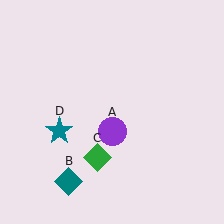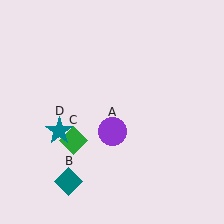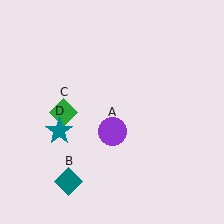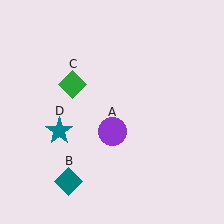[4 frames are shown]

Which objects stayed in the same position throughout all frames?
Purple circle (object A) and teal diamond (object B) and teal star (object D) remained stationary.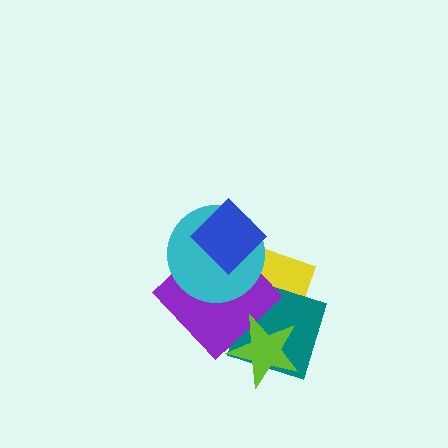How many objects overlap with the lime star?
3 objects overlap with the lime star.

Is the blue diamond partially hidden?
No, no other shape covers it.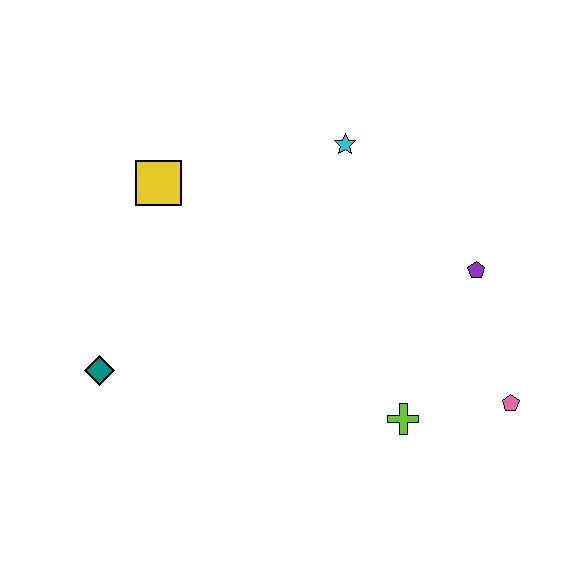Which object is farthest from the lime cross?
The yellow square is farthest from the lime cross.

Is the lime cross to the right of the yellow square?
Yes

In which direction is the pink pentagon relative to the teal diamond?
The pink pentagon is to the right of the teal diamond.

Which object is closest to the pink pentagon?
The lime cross is closest to the pink pentagon.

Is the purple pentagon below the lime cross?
No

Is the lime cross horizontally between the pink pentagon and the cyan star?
Yes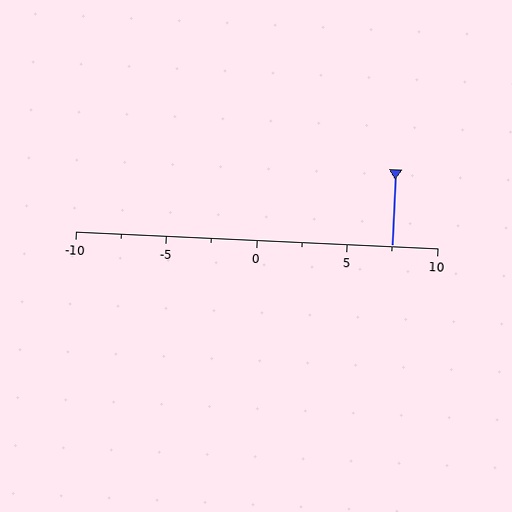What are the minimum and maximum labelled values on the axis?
The axis runs from -10 to 10.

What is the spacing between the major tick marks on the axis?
The major ticks are spaced 5 apart.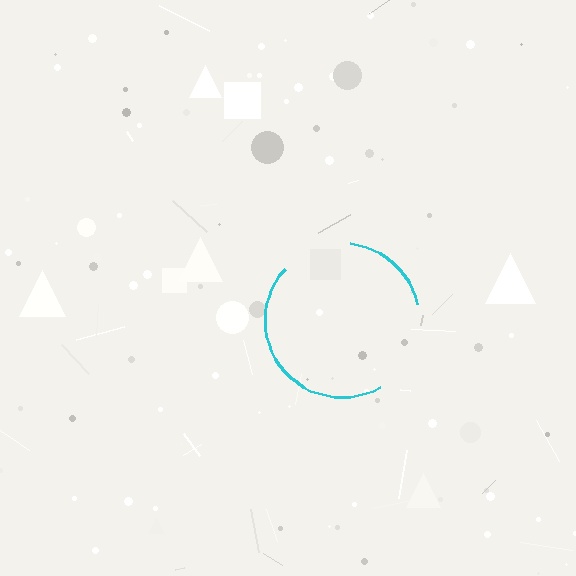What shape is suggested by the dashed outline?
The dashed outline suggests a circle.